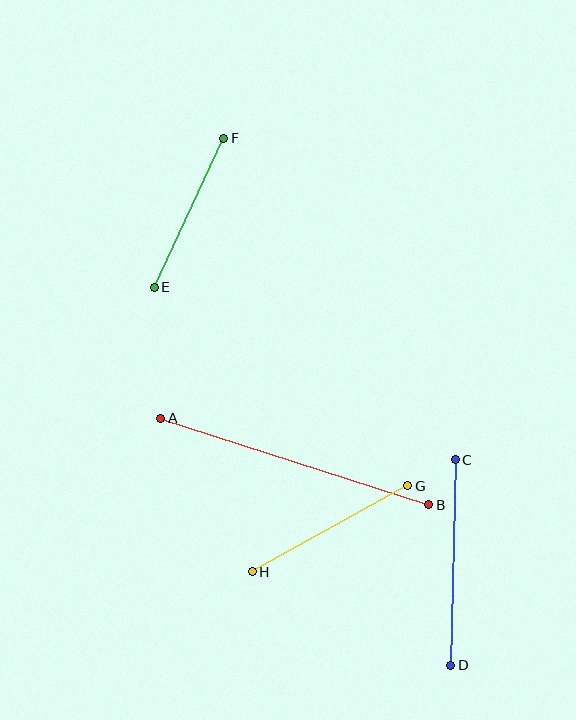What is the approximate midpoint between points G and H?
The midpoint is at approximately (330, 529) pixels.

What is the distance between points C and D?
The distance is approximately 206 pixels.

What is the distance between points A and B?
The distance is approximately 282 pixels.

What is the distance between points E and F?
The distance is approximately 165 pixels.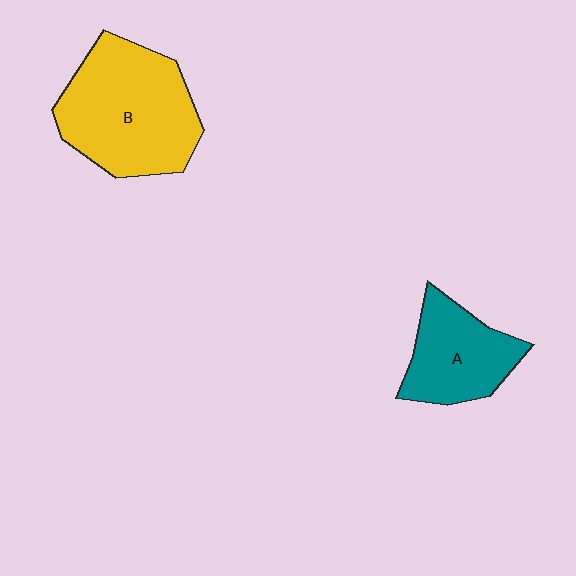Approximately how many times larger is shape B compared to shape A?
Approximately 1.7 times.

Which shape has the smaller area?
Shape A (teal).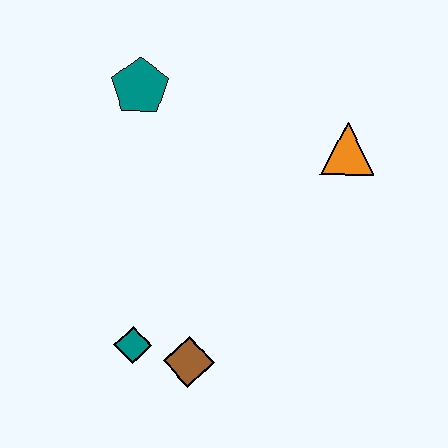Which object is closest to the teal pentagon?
The orange triangle is closest to the teal pentagon.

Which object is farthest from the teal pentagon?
The brown diamond is farthest from the teal pentagon.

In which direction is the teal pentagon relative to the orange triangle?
The teal pentagon is to the left of the orange triangle.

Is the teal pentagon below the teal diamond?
No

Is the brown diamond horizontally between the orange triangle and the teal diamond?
Yes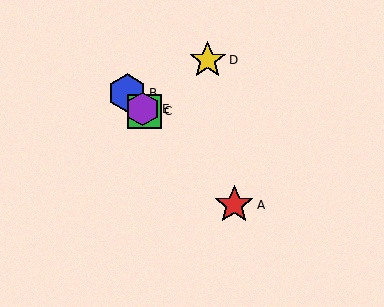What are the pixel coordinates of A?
Object A is at (234, 205).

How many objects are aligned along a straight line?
4 objects (A, B, C, E) are aligned along a straight line.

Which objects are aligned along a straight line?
Objects A, B, C, E are aligned along a straight line.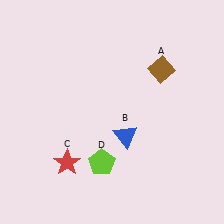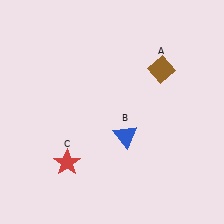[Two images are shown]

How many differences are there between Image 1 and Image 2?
There is 1 difference between the two images.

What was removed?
The lime pentagon (D) was removed in Image 2.